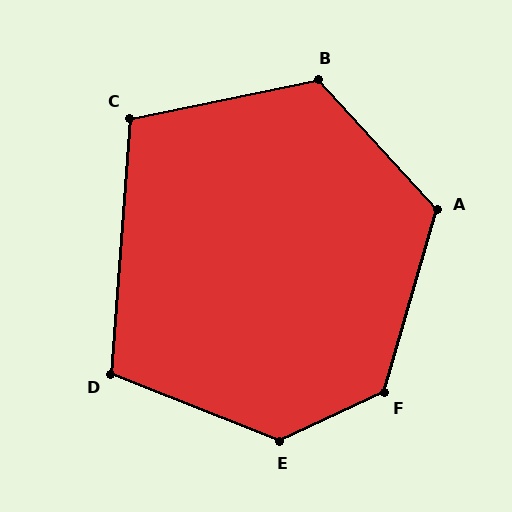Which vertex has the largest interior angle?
E, at approximately 133 degrees.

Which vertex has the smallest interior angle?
C, at approximately 106 degrees.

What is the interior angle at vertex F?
Approximately 132 degrees (obtuse).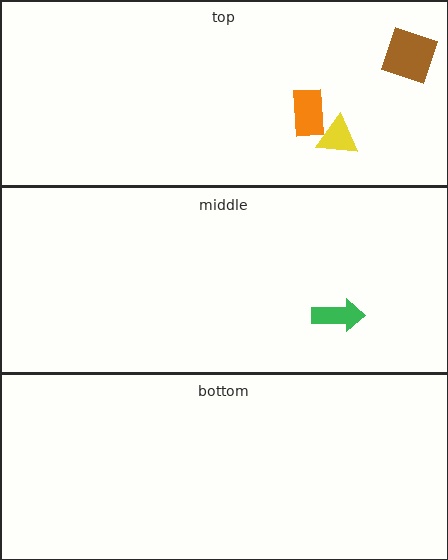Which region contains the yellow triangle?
The top region.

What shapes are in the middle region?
The green arrow.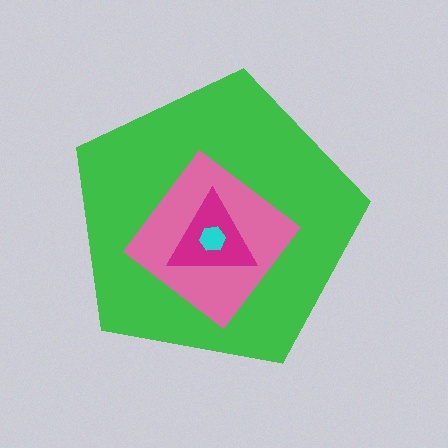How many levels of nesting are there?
4.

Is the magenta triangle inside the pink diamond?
Yes.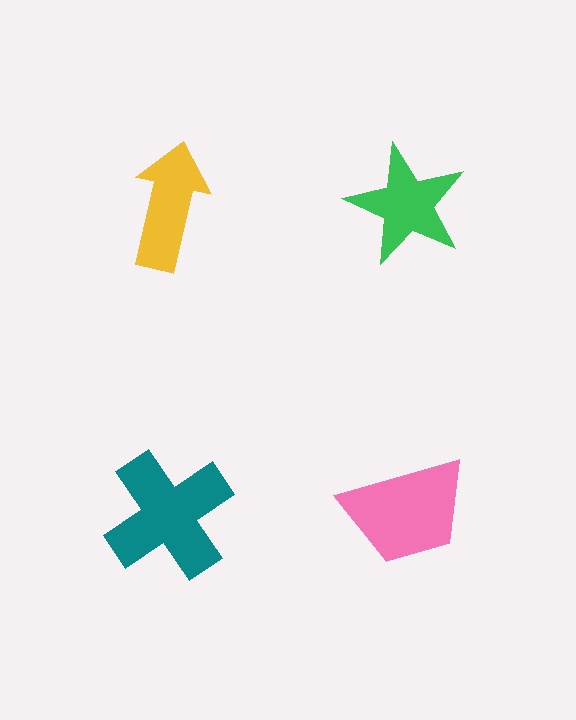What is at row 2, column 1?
A teal cross.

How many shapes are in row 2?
2 shapes.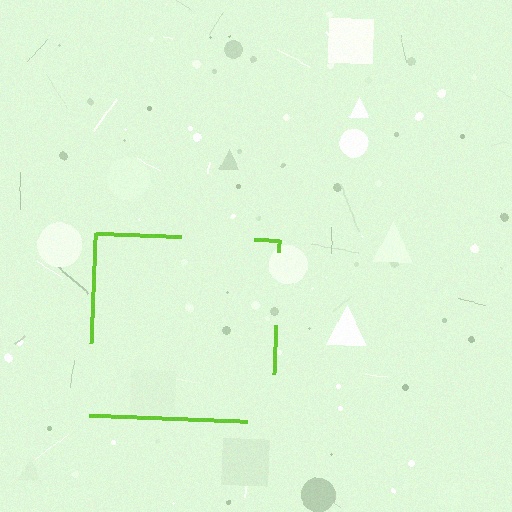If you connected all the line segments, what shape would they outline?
They would outline a square.